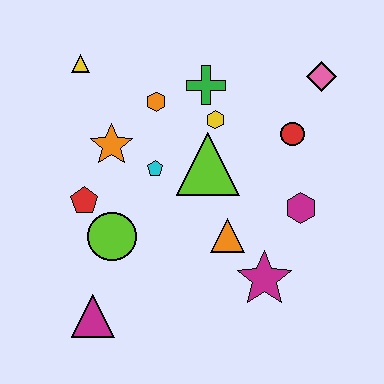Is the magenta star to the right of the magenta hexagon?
No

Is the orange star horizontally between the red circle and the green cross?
No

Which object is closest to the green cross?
The yellow hexagon is closest to the green cross.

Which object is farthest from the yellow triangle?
The magenta star is farthest from the yellow triangle.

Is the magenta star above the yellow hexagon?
No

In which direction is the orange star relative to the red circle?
The orange star is to the left of the red circle.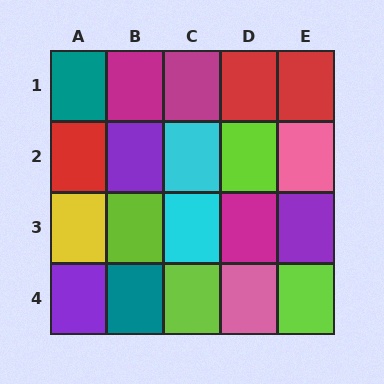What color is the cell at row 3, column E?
Purple.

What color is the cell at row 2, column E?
Pink.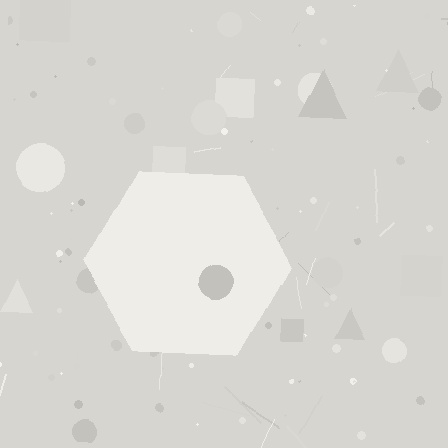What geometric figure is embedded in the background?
A hexagon is embedded in the background.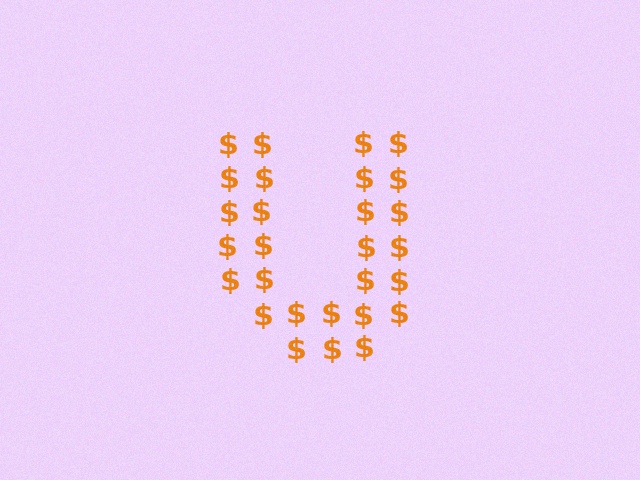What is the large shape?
The large shape is the letter U.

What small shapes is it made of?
It is made of small dollar signs.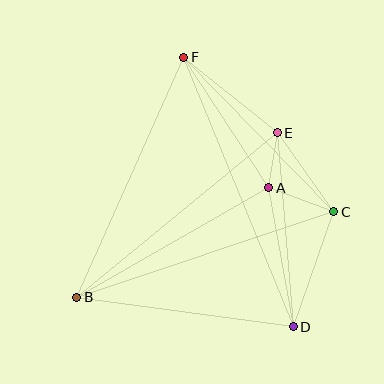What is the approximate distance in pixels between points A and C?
The distance between A and C is approximately 69 pixels.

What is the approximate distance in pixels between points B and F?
The distance between B and F is approximately 263 pixels.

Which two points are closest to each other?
Points A and E are closest to each other.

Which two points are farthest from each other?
Points D and F are farthest from each other.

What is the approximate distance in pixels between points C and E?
The distance between C and E is approximately 97 pixels.